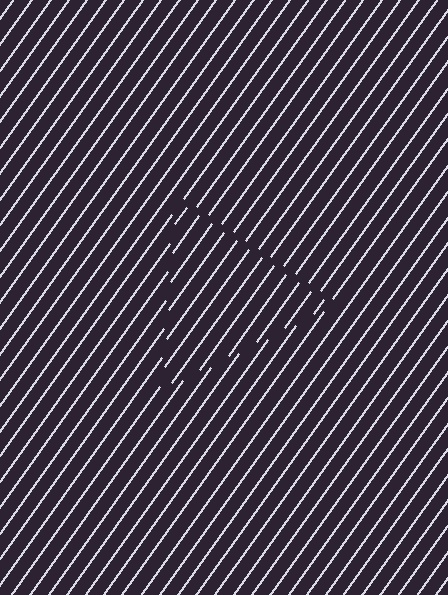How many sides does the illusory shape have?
3 sides — the line-ends trace a triangle.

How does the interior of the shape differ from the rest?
The interior of the shape contains the same grating, shifted by half a period — the contour is defined by the phase discontinuity where line-ends from the inner and outer gratings abut.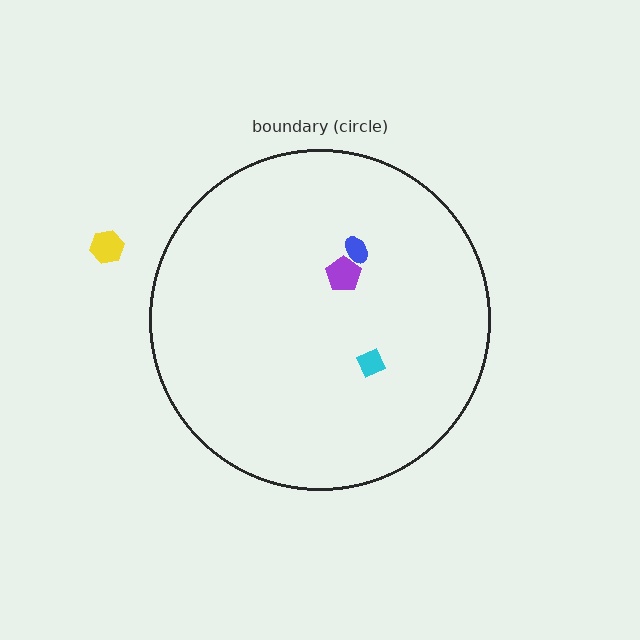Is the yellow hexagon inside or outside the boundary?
Outside.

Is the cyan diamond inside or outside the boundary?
Inside.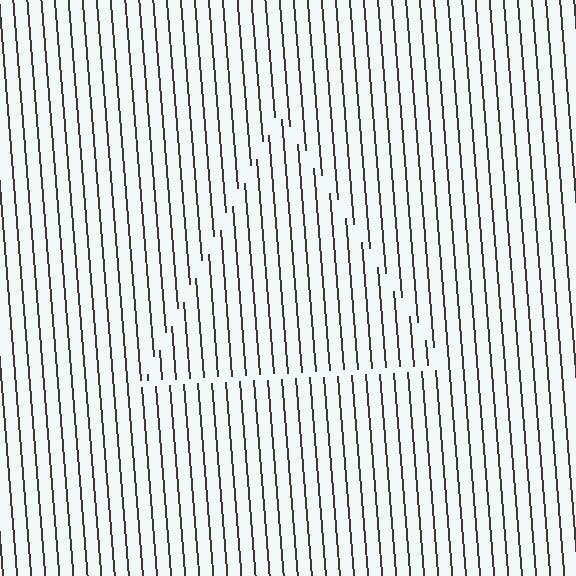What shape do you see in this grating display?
An illusory triangle. The interior of the shape contains the same grating, shifted by half a period — the contour is defined by the phase discontinuity where line-ends from the inner and outer gratings abut.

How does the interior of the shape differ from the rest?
The interior of the shape contains the same grating, shifted by half a period — the contour is defined by the phase discontinuity where line-ends from the inner and outer gratings abut.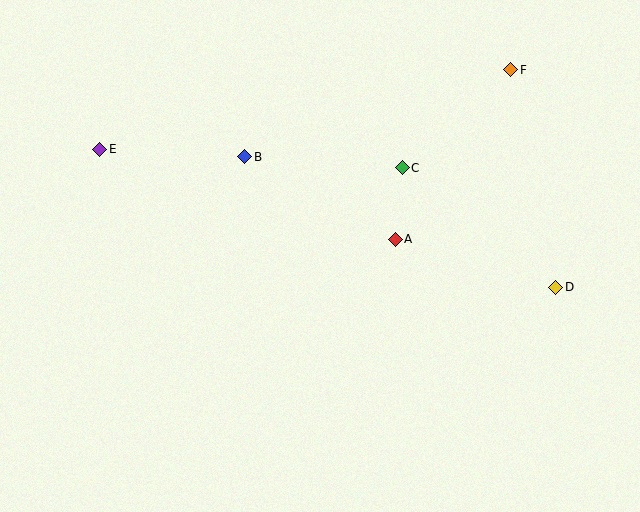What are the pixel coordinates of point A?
Point A is at (395, 239).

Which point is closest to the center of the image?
Point A at (395, 239) is closest to the center.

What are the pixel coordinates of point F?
Point F is at (511, 70).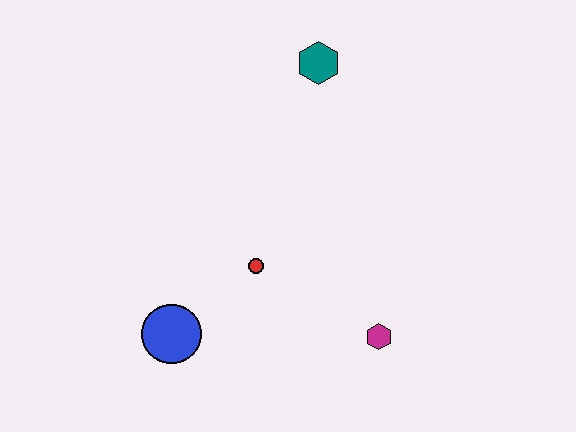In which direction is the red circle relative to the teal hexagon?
The red circle is below the teal hexagon.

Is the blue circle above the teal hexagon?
No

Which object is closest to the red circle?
The blue circle is closest to the red circle.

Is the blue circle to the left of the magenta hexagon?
Yes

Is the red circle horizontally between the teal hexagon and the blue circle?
Yes